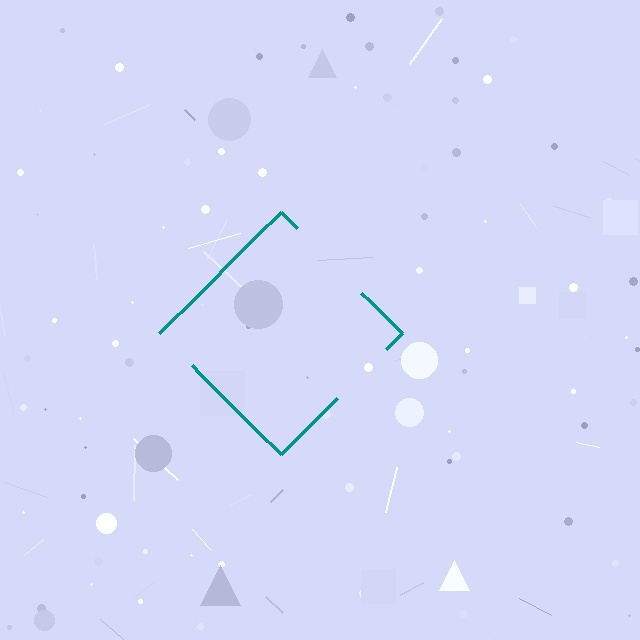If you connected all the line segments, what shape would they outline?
They would outline a diamond.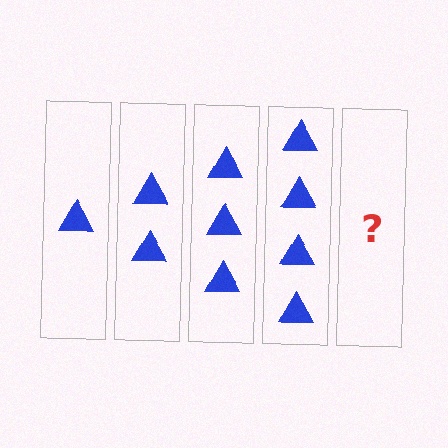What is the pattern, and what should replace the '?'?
The pattern is that each step adds one more triangle. The '?' should be 5 triangles.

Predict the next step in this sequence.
The next step is 5 triangles.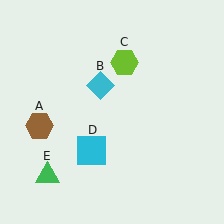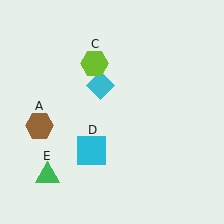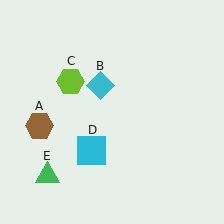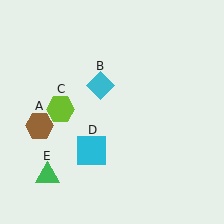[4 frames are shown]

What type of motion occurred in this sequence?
The lime hexagon (object C) rotated counterclockwise around the center of the scene.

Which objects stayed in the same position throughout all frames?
Brown hexagon (object A) and cyan diamond (object B) and cyan square (object D) and green triangle (object E) remained stationary.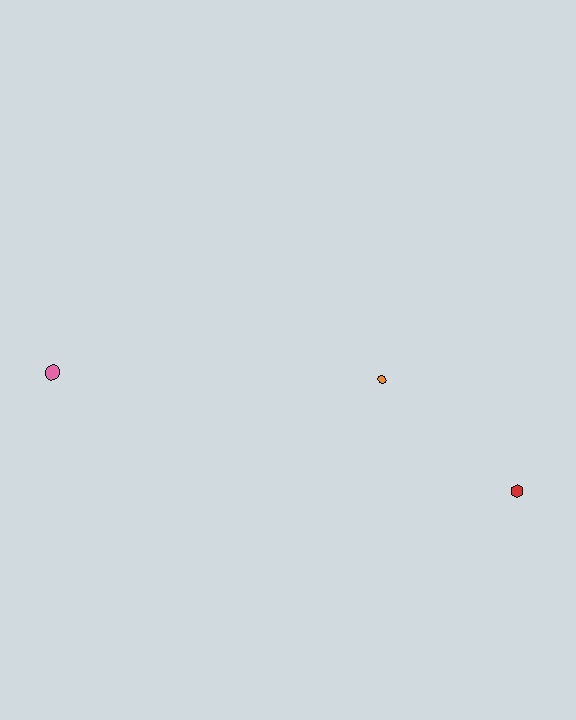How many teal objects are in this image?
There are no teal objects.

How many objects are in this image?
There are 3 objects.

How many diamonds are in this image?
There are no diamonds.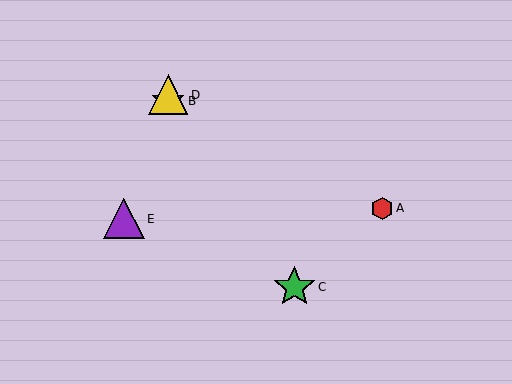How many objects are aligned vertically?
2 objects (B, D) are aligned vertically.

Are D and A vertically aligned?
No, D is at x≈168 and A is at x≈382.